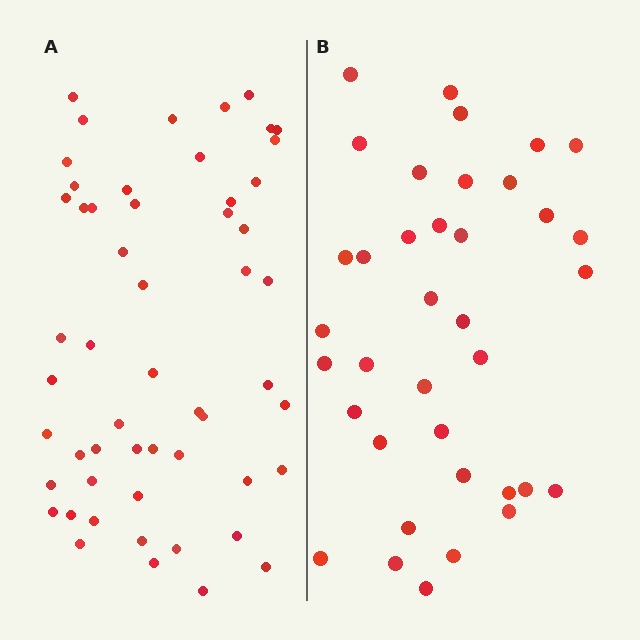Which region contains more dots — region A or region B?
Region A (the left region) has more dots.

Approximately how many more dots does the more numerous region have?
Region A has approximately 15 more dots than region B.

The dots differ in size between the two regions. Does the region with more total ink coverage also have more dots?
No. Region B has more total ink coverage because its dots are larger, but region A actually contains more individual dots. Total area can be misleading — the number of items is what matters here.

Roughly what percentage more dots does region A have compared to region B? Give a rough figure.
About 45% more.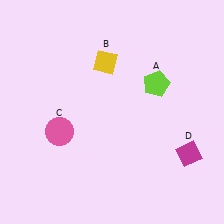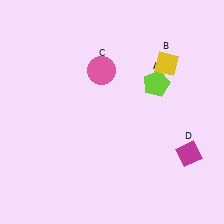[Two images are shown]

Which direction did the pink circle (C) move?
The pink circle (C) moved up.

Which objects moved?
The objects that moved are: the yellow diamond (B), the pink circle (C).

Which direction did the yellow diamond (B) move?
The yellow diamond (B) moved right.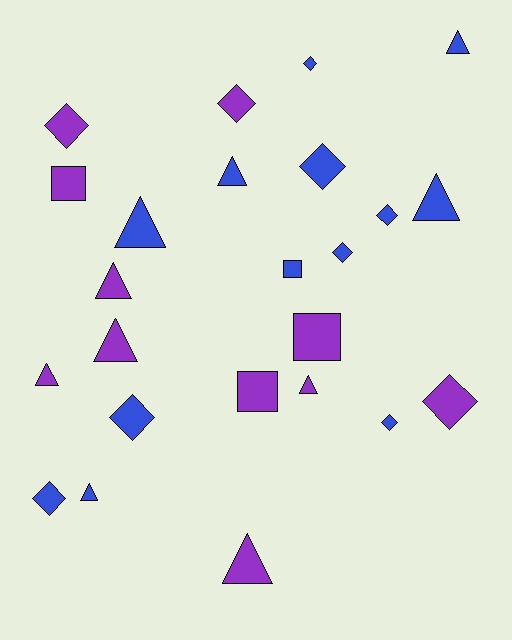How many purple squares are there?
There are 3 purple squares.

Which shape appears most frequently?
Diamond, with 10 objects.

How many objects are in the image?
There are 24 objects.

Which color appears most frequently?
Blue, with 13 objects.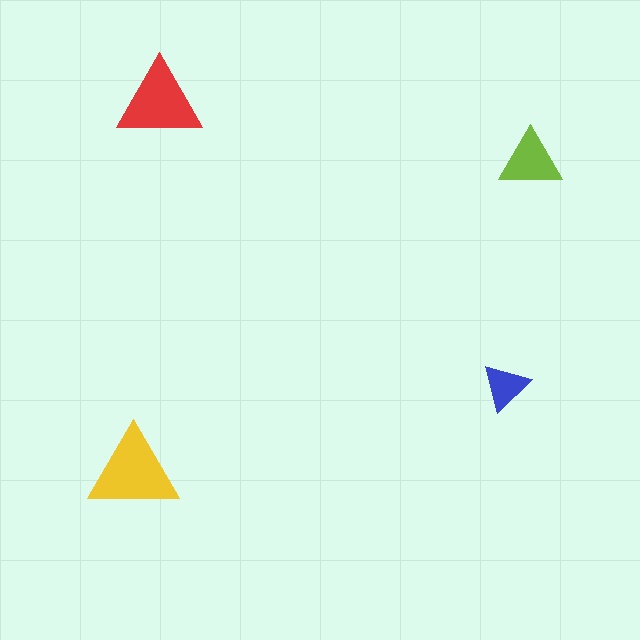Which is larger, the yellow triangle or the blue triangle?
The yellow one.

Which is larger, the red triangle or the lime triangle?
The red one.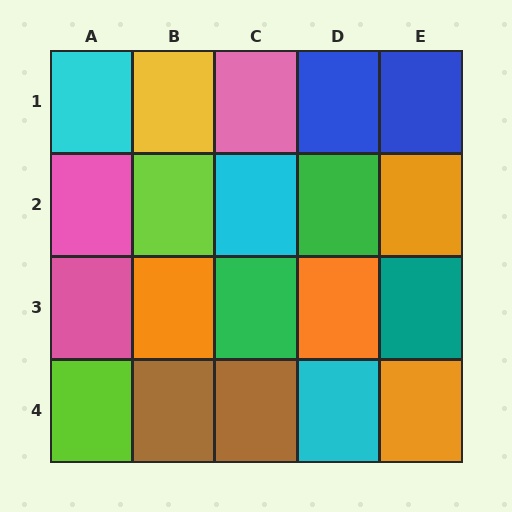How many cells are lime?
2 cells are lime.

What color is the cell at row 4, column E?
Orange.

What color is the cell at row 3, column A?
Pink.